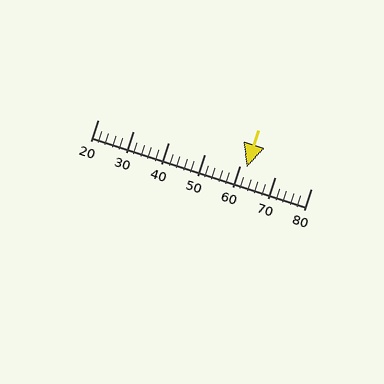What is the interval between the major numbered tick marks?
The major tick marks are spaced 10 units apart.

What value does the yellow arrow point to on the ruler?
The yellow arrow points to approximately 62.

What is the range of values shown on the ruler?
The ruler shows values from 20 to 80.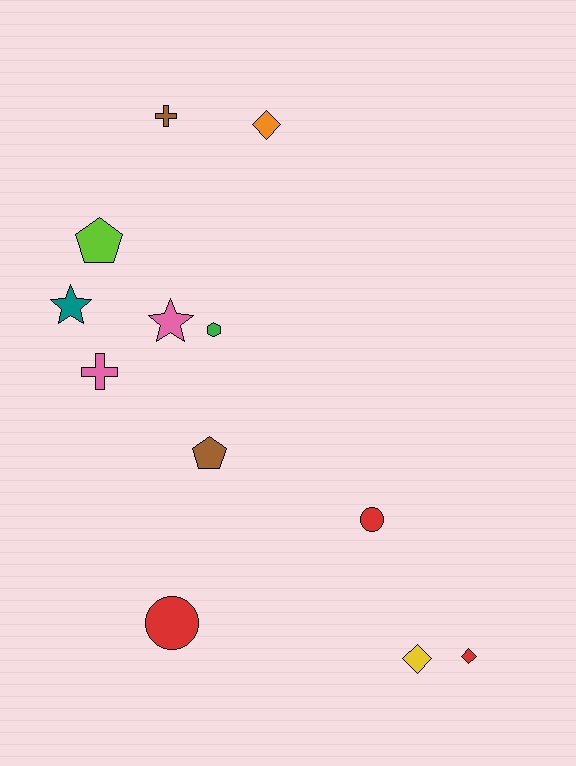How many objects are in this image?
There are 12 objects.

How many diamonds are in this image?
There are 3 diamonds.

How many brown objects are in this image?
There are 2 brown objects.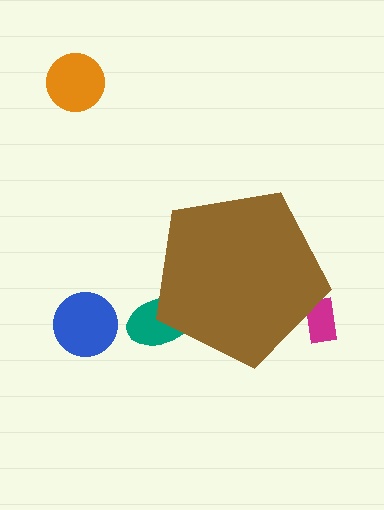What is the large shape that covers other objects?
A brown pentagon.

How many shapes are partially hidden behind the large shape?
2 shapes are partially hidden.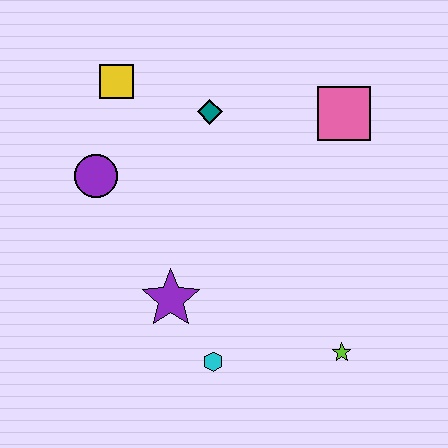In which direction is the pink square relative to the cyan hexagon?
The pink square is above the cyan hexagon.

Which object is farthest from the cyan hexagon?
The yellow square is farthest from the cyan hexagon.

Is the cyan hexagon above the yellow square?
No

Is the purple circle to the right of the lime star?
No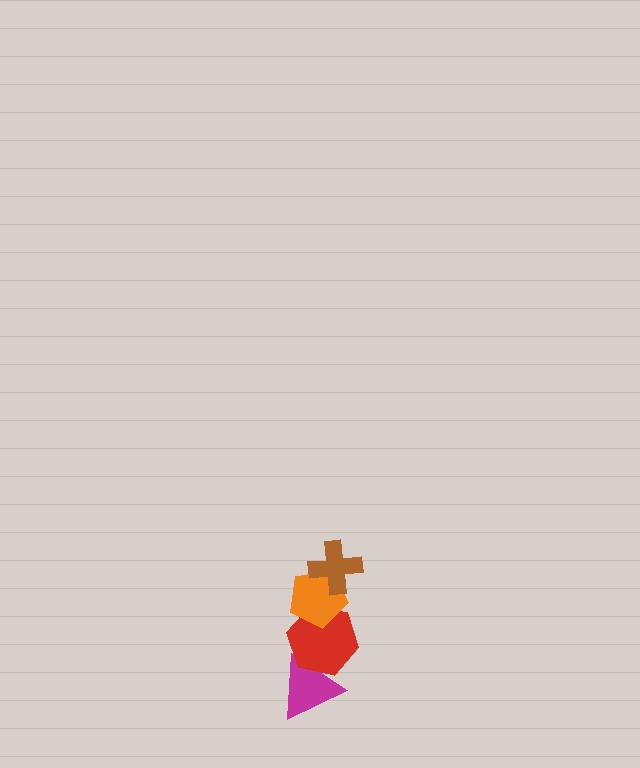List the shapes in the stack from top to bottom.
From top to bottom: the brown cross, the orange pentagon, the red hexagon, the magenta triangle.